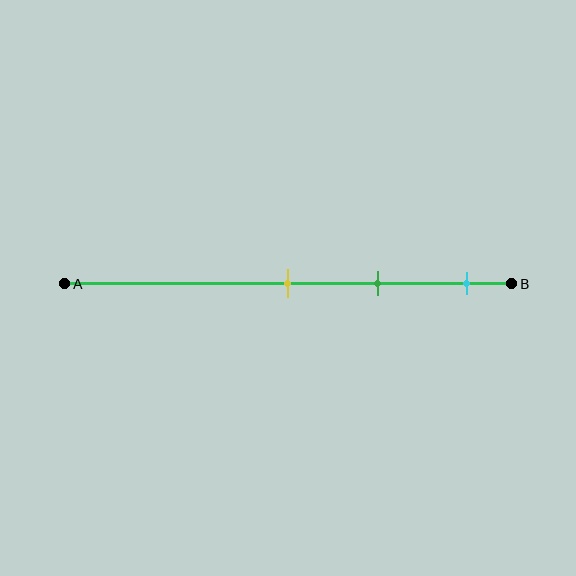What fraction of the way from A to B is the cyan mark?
The cyan mark is approximately 90% (0.9) of the way from A to B.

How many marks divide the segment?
There are 3 marks dividing the segment.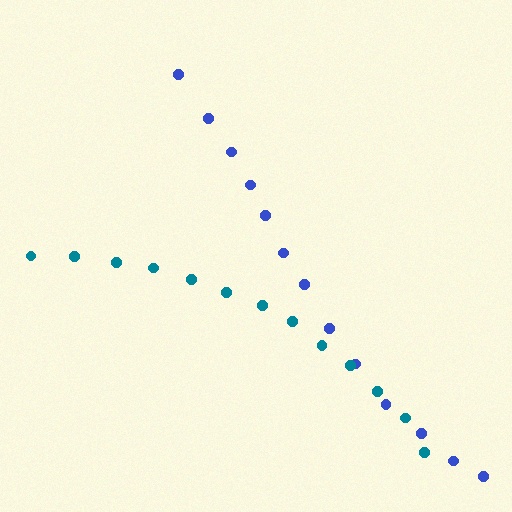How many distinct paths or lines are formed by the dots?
There are 2 distinct paths.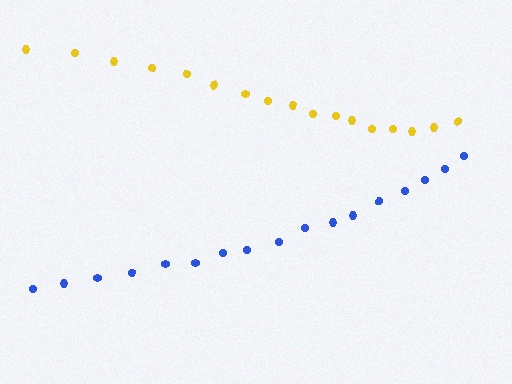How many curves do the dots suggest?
There are 2 distinct paths.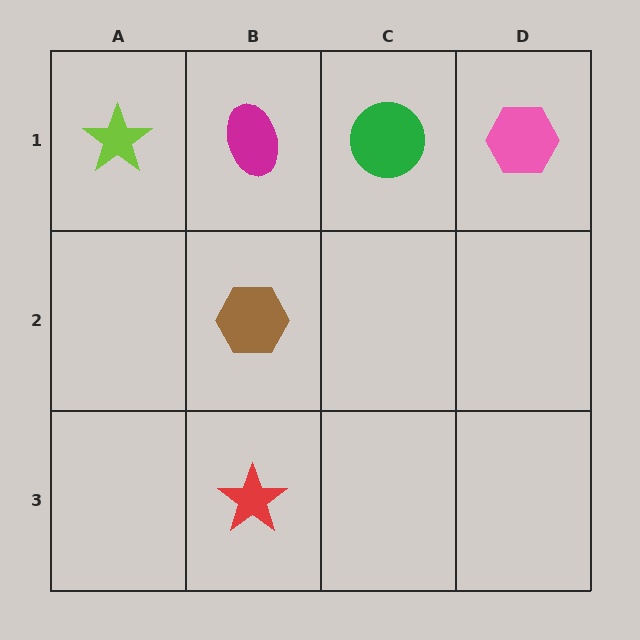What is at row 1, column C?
A green circle.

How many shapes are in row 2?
1 shape.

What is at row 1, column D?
A pink hexagon.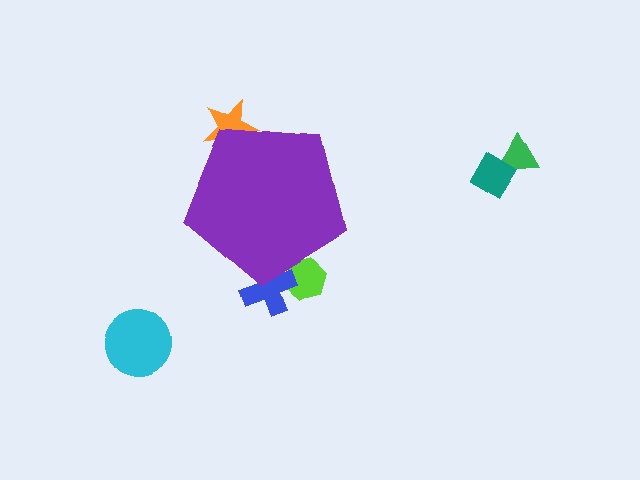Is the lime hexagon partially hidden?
Yes, the lime hexagon is partially hidden behind the purple pentagon.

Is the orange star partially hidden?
Yes, the orange star is partially hidden behind the purple pentagon.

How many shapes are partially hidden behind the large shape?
3 shapes are partially hidden.